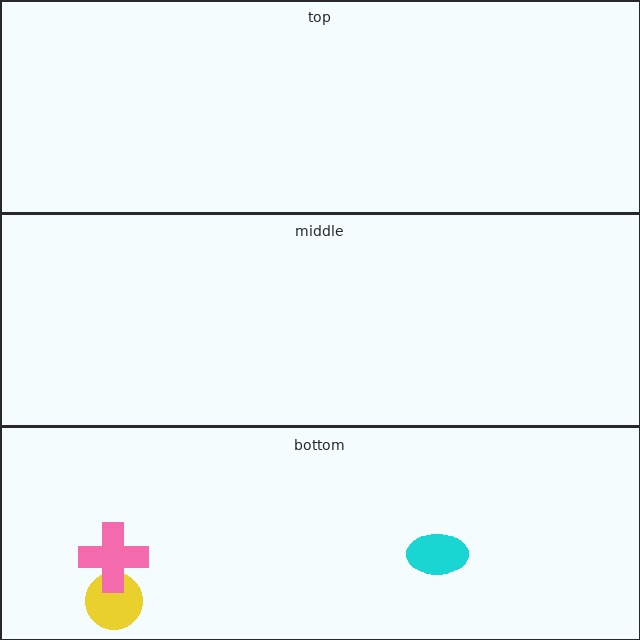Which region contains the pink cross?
The bottom region.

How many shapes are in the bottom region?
3.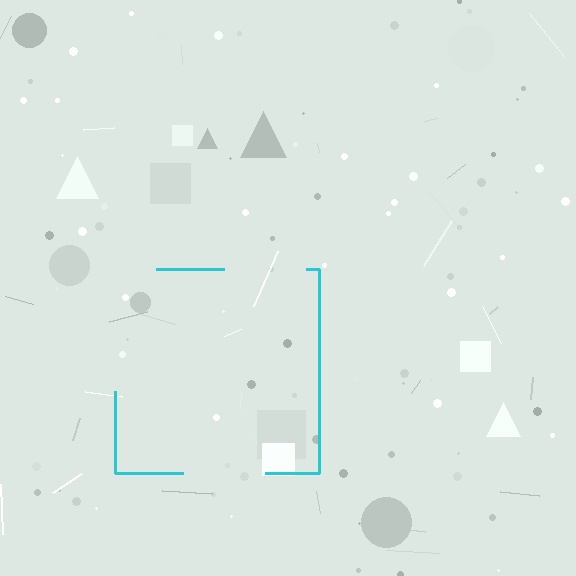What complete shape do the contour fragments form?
The contour fragments form a square.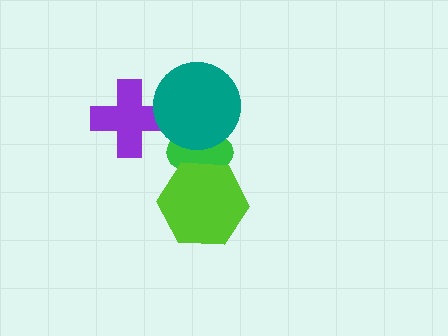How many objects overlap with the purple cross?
1 object overlaps with the purple cross.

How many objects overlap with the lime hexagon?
1 object overlaps with the lime hexagon.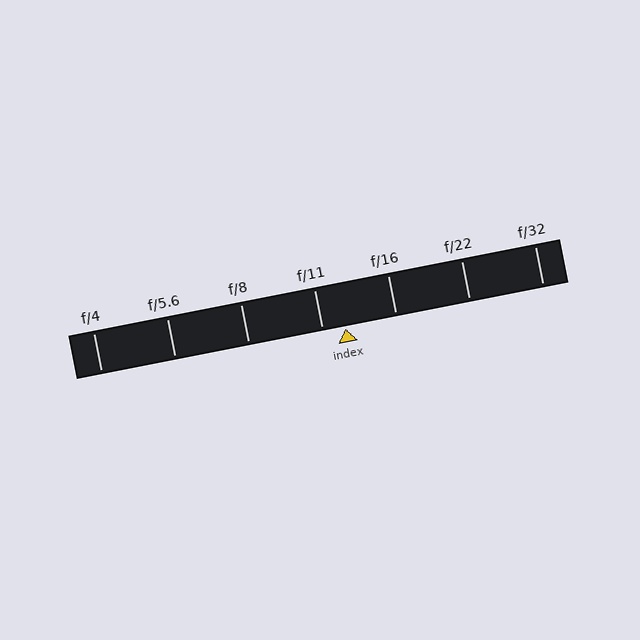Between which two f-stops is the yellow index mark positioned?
The index mark is between f/11 and f/16.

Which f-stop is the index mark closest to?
The index mark is closest to f/11.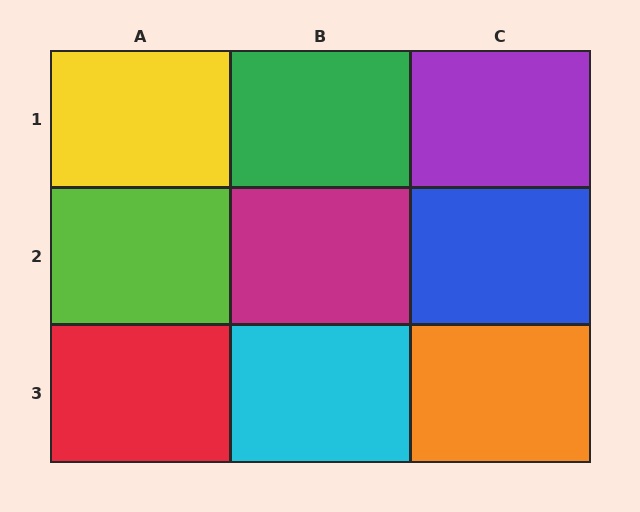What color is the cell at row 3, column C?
Orange.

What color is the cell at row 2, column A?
Lime.